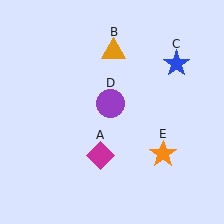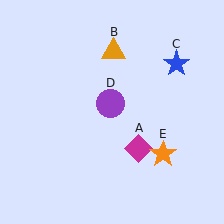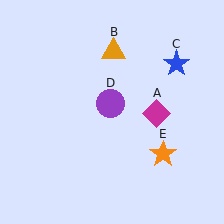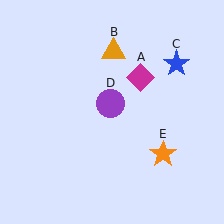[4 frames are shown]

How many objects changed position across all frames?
1 object changed position: magenta diamond (object A).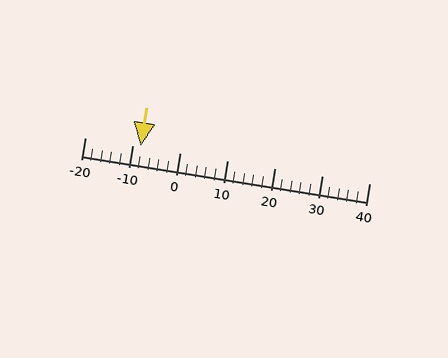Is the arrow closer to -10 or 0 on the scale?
The arrow is closer to -10.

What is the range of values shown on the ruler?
The ruler shows values from -20 to 40.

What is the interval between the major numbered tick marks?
The major tick marks are spaced 10 units apart.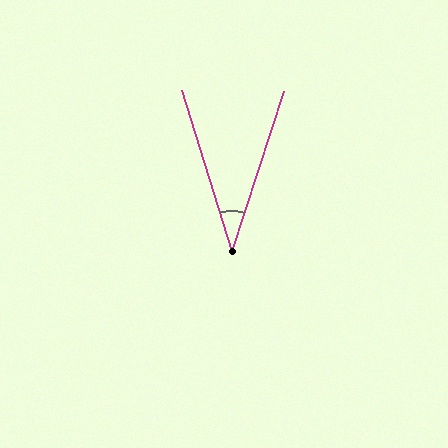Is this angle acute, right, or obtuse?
It is acute.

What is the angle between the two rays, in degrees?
Approximately 35 degrees.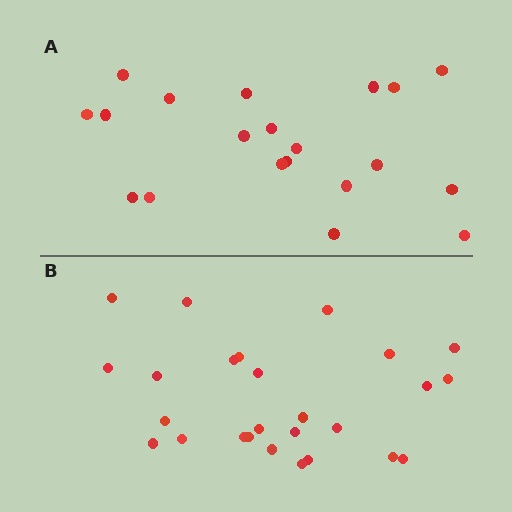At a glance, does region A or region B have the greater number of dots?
Region B (the bottom region) has more dots.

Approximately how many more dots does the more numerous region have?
Region B has about 6 more dots than region A.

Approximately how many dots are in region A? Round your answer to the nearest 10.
About 20 dots.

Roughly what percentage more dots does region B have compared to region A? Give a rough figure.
About 30% more.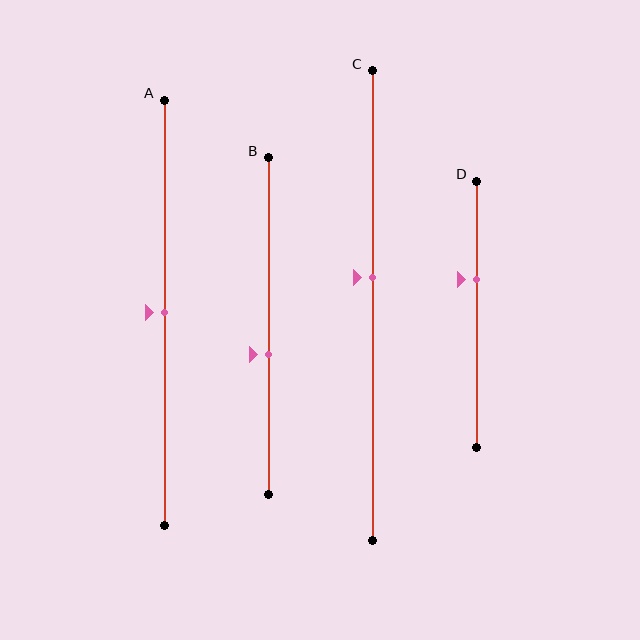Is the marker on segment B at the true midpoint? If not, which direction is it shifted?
No, the marker on segment B is shifted downward by about 8% of the segment length.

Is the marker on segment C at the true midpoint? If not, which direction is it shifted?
No, the marker on segment C is shifted upward by about 6% of the segment length.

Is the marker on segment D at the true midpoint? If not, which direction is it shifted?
No, the marker on segment D is shifted upward by about 13% of the segment length.